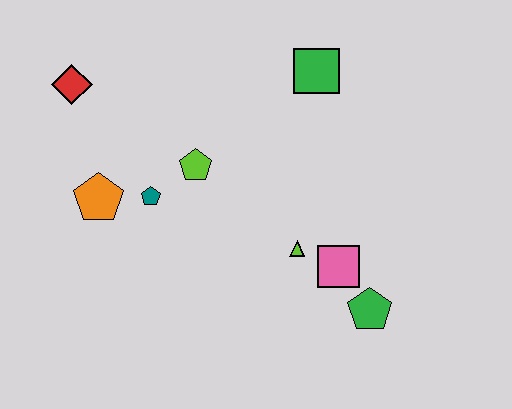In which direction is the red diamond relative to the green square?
The red diamond is to the left of the green square.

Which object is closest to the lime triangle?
The pink square is closest to the lime triangle.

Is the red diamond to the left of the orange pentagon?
Yes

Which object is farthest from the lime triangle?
The red diamond is farthest from the lime triangle.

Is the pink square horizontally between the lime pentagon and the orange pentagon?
No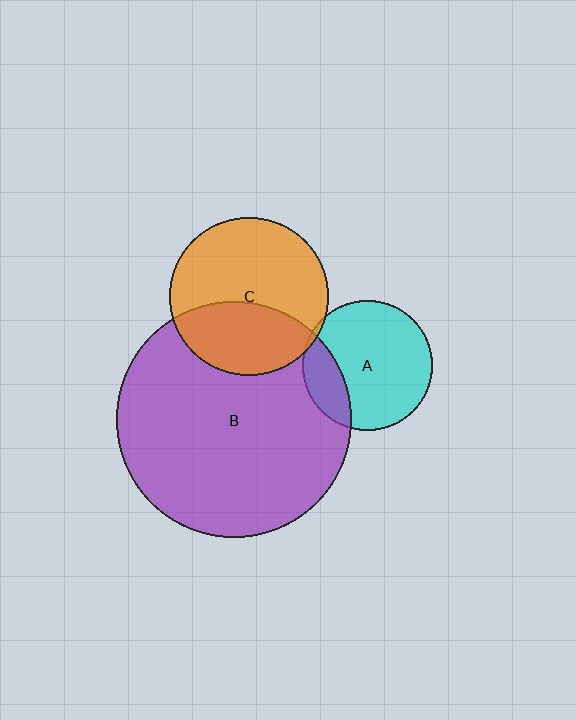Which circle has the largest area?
Circle B (purple).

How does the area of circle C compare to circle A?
Approximately 1.5 times.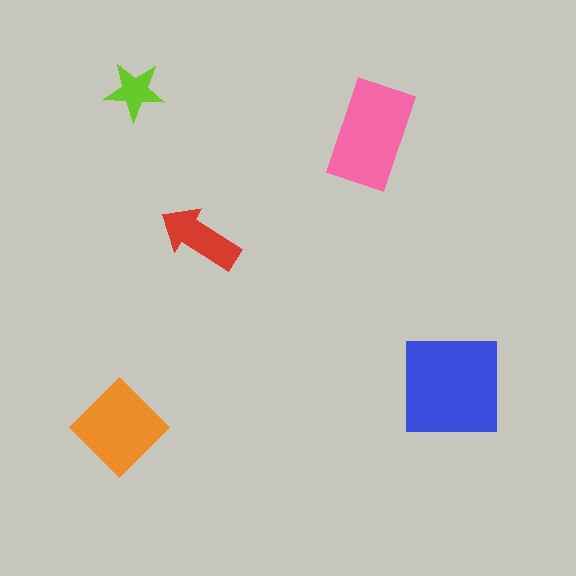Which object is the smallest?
The lime star.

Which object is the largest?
The blue square.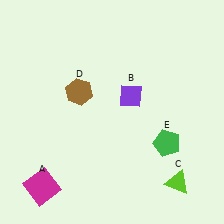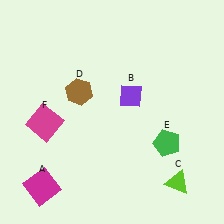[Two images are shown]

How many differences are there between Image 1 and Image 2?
There is 1 difference between the two images.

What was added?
A magenta square (F) was added in Image 2.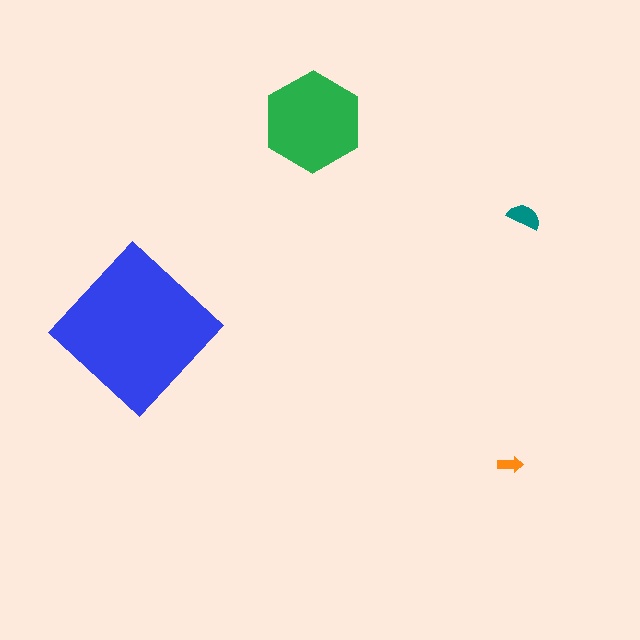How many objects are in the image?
There are 4 objects in the image.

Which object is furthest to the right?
The teal semicircle is rightmost.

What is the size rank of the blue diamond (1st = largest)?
1st.